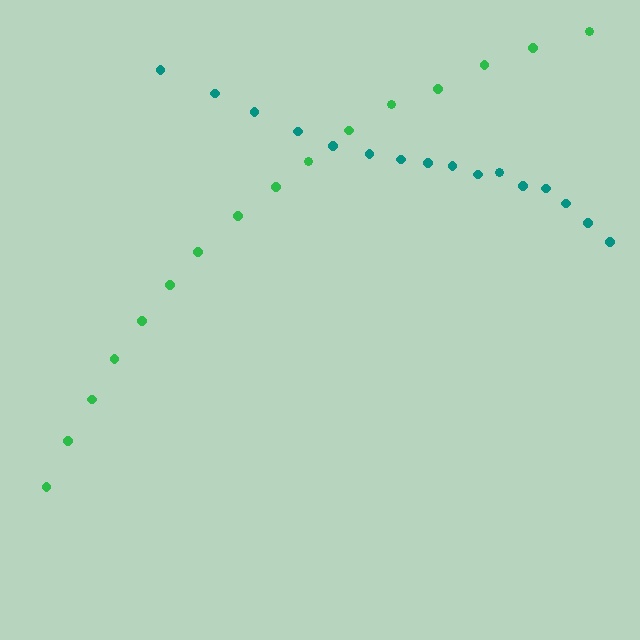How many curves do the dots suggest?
There are 2 distinct paths.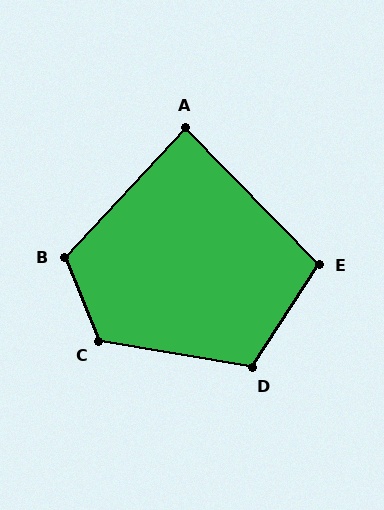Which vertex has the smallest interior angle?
A, at approximately 87 degrees.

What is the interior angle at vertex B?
Approximately 115 degrees (obtuse).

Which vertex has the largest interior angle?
C, at approximately 121 degrees.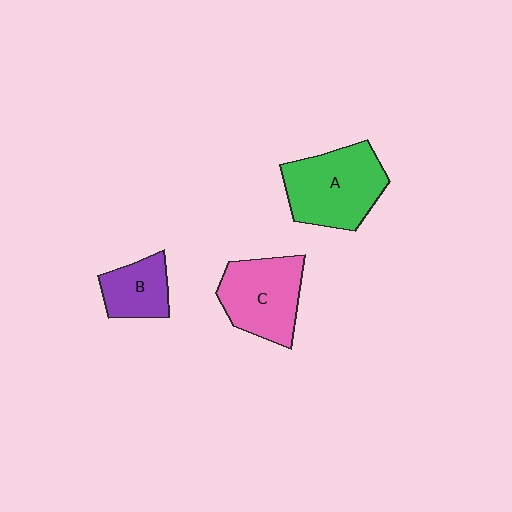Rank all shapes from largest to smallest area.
From largest to smallest: A (green), C (pink), B (purple).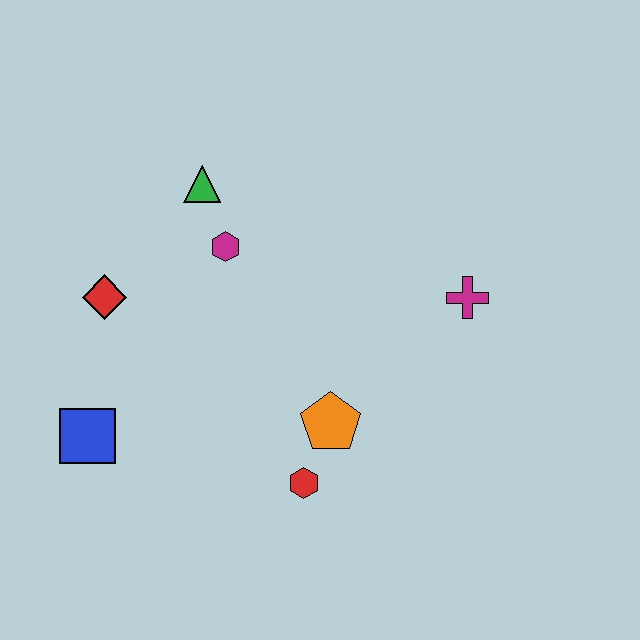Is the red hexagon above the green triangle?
No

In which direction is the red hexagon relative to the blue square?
The red hexagon is to the right of the blue square.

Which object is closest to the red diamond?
The magenta hexagon is closest to the red diamond.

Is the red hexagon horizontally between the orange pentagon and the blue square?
Yes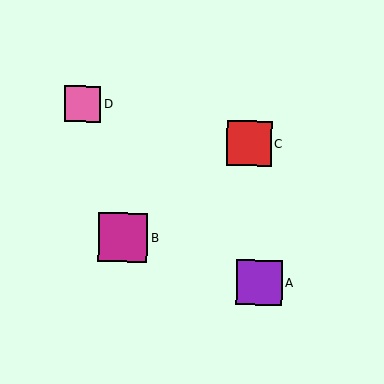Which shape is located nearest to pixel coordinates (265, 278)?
The purple square (labeled A) at (259, 282) is nearest to that location.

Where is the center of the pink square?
The center of the pink square is at (83, 104).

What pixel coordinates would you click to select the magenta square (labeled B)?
Click at (123, 238) to select the magenta square B.